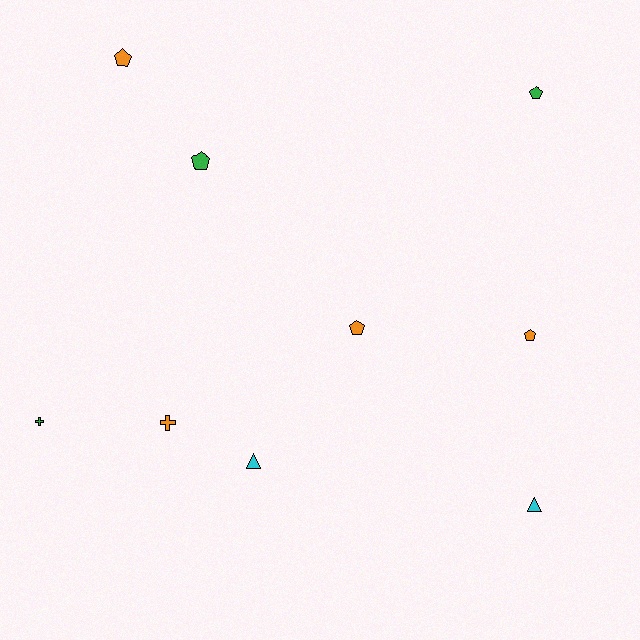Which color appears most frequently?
Orange, with 4 objects.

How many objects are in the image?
There are 9 objects.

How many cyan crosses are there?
There are no cyan crosses.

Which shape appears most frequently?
Pentagon, with 5 objects.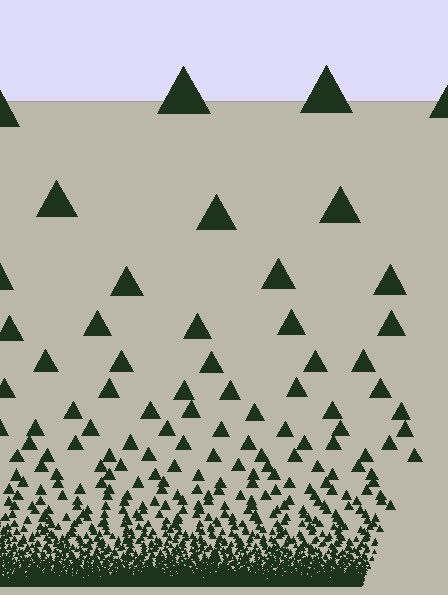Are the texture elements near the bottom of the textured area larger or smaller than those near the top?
Smaller. The gradient is inverted — elements near the bottom are smaller and denser.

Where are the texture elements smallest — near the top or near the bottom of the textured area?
Near the bottom.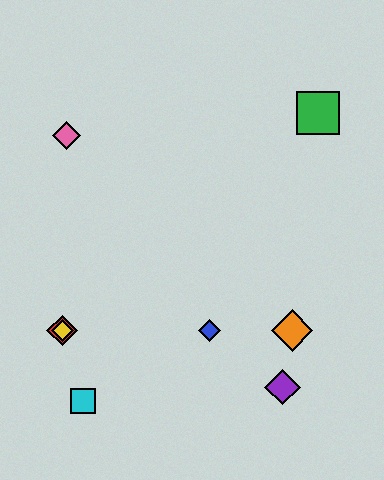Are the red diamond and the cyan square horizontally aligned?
No, the red diamond is at y≈331 and the cyan square is at y≈401.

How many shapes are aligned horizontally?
4 shapes (the red diamond, the blue diamond, the yellow diamond, the orange diamond) are aligned horizontally.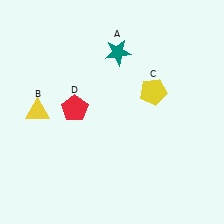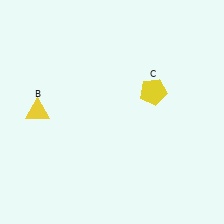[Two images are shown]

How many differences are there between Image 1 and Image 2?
There are 2 differences between the two images.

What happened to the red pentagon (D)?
The red pentagon (D) was removed in Image 2. It was in the top-left area of Image 1.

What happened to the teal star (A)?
The teal star (A) was removed in Image 2. It was in the top-right area of Image 1.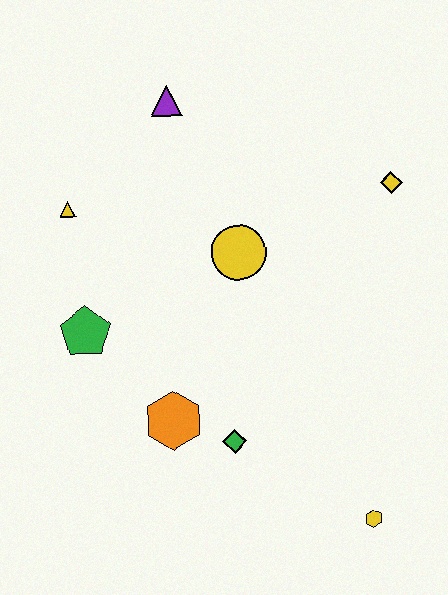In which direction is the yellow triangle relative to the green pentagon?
The yellow triangle is above the green pentagon.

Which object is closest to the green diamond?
The orange hexagon is closest to the green diamond.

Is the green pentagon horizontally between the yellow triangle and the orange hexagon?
Yes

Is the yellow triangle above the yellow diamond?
No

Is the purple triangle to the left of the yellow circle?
Yes